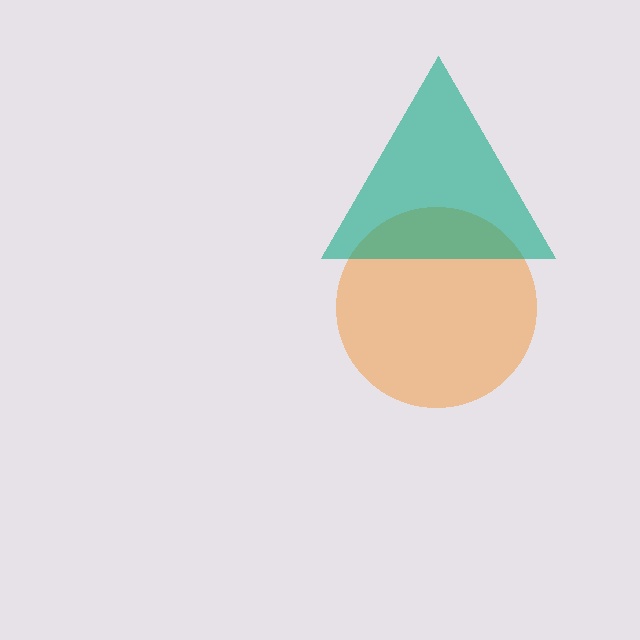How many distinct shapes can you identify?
There are 2 distinct shapes: an orange circle, a teal triangle.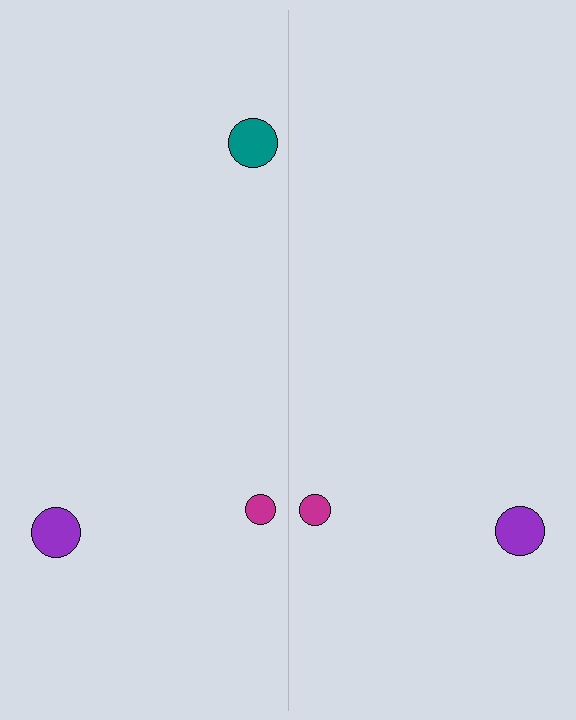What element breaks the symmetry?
A teal circle is missing from the right side.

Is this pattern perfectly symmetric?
No, the pattern is not perfectly symmetric. A teal circle is missing from the right side.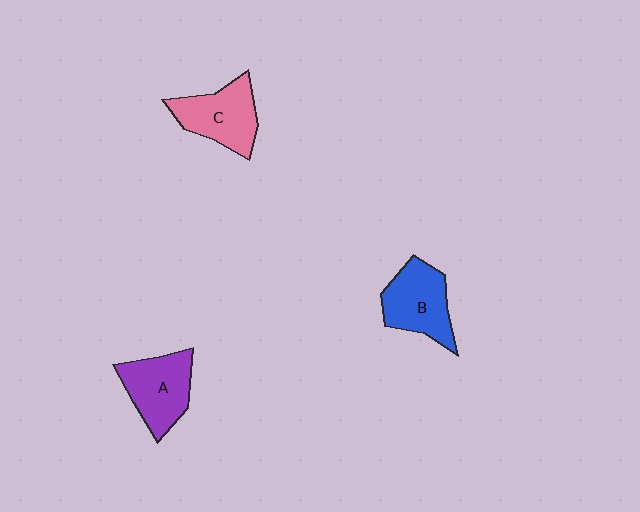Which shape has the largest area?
Shape B (blue).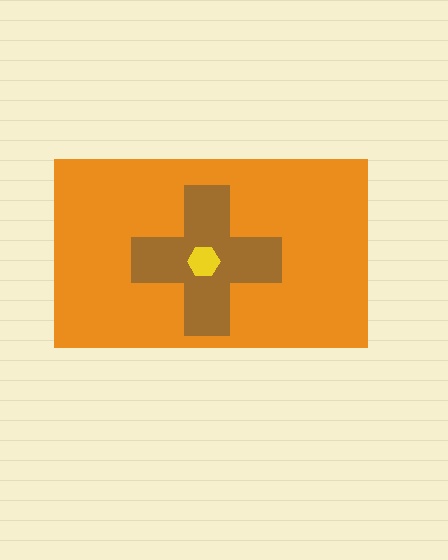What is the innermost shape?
The yellow hexagon.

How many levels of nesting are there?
3.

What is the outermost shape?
The orange rectangle.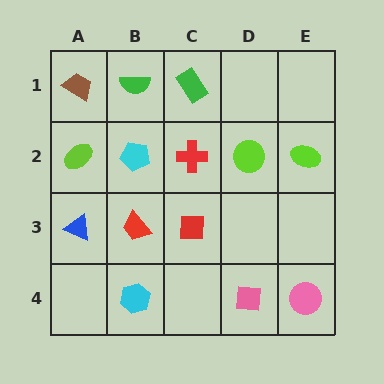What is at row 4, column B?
A cyan hexagon.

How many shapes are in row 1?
3 shapes.